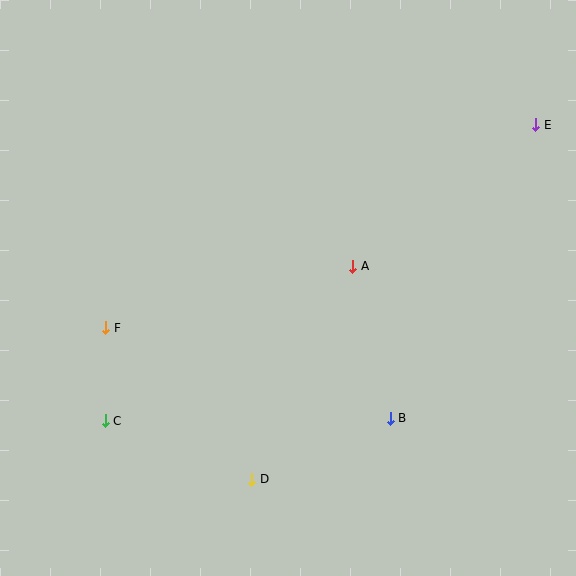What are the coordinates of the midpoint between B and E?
The midpoint between B and E is at (463, 272).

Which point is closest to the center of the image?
Point A at (353, 266) is closest to the center.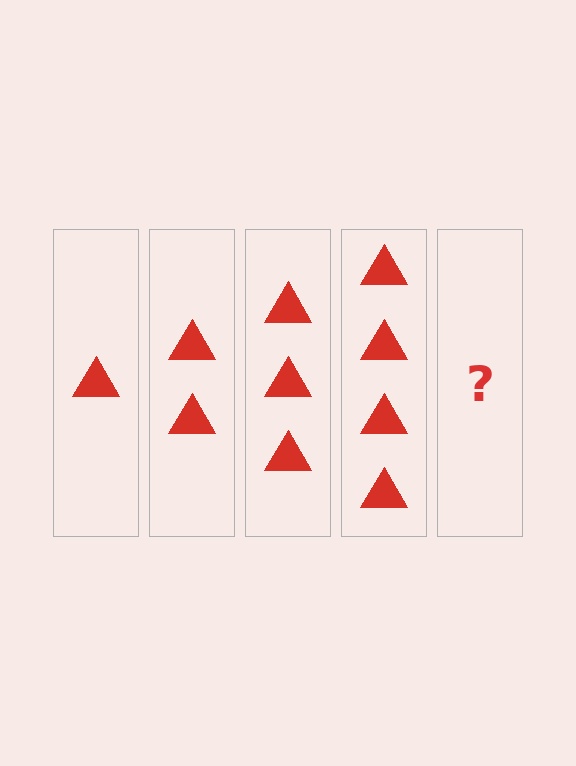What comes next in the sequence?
The next element should be 5 triangles.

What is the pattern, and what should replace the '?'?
The pattern is that each step adds one more triangle. The '?' should be 5 triangles.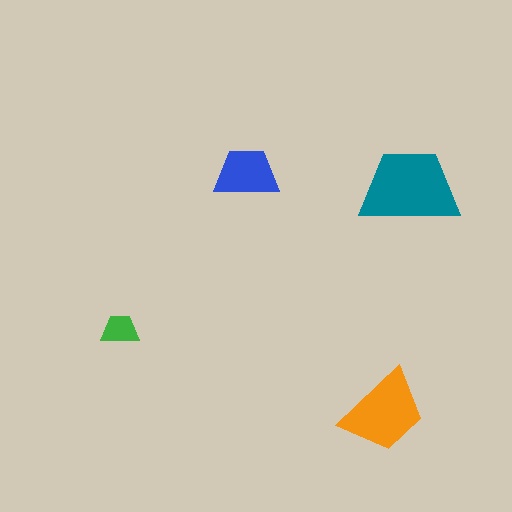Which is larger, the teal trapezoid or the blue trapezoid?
The teal one.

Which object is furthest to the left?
The green trapezoid is leftmost.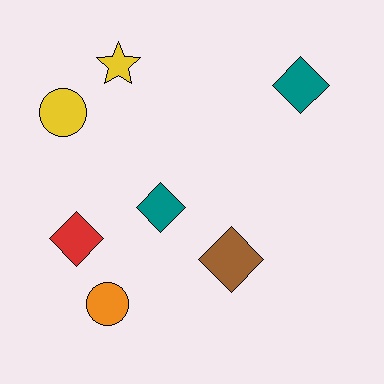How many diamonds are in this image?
There are 4 diamonds.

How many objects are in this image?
There are 7 objects.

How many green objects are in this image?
There are no green objects.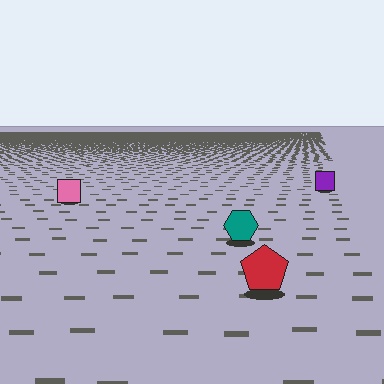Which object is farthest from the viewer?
The purple square is farthest from the viewer. It appears smaller and the ground texture around it is denser.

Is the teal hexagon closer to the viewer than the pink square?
Yes. The teal hexagon is closer — you can tell from the texture gradient: the ground texture is coarser near it.